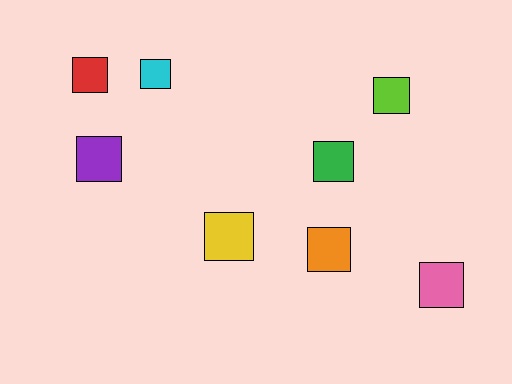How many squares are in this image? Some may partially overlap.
There are 8 squares.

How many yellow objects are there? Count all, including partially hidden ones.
There is 1 yellow object.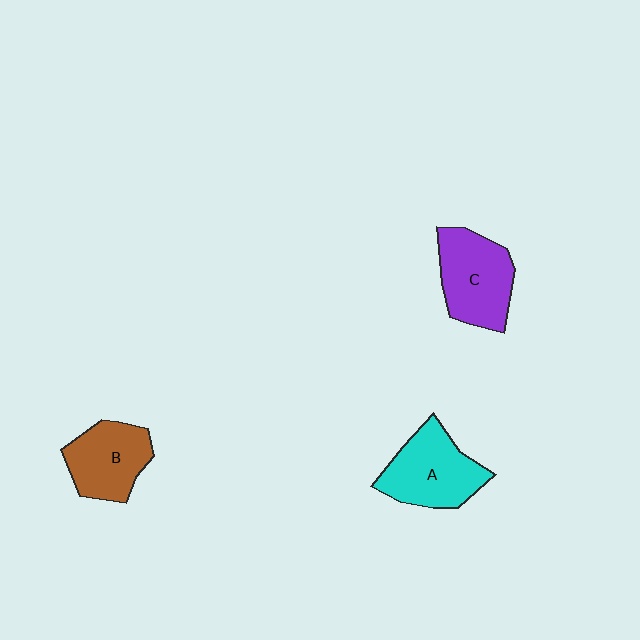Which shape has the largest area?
Shape A (cyan).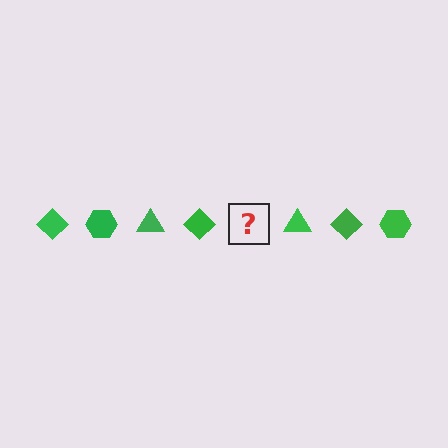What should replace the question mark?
The question mark should be replaced with a green hexagon.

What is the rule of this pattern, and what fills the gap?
The rule is that the pattern cycles through diamond, hexagon, triangle shapes in green. The gap should be filled with a green hexagon.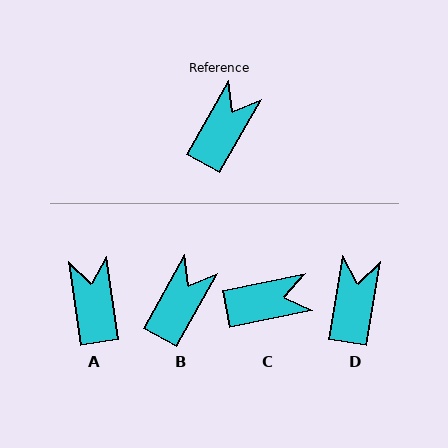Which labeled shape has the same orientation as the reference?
B.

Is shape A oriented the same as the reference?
No, it is off by about 37 degrees.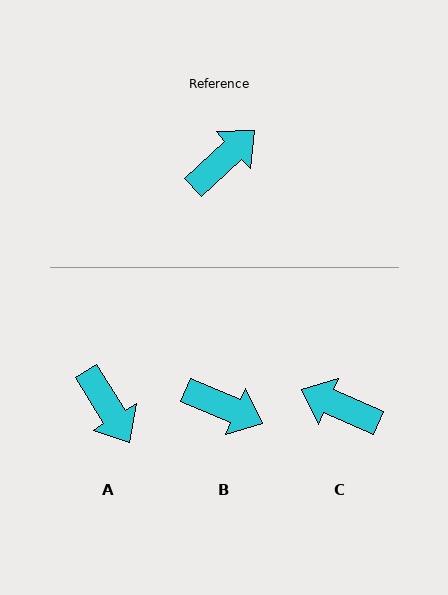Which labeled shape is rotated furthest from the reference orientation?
C, about 113 degrees away.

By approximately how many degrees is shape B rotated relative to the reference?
Approximately 66 degrees clockwise.